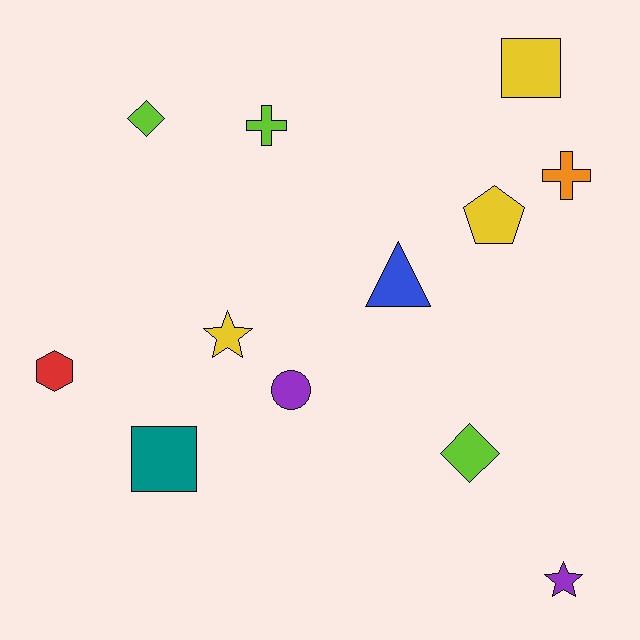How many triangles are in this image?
There is 1 triangle.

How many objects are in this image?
There are 12 objects.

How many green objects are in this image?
There are no green objects.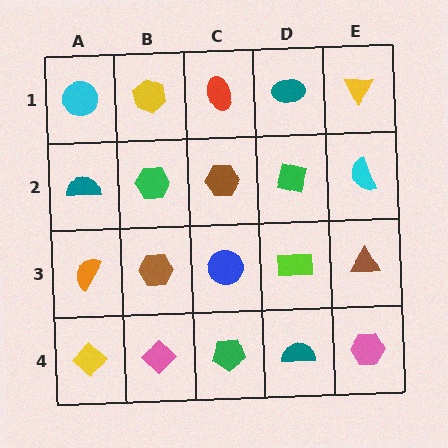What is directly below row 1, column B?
A green hexagon.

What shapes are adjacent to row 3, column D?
A green square (row 2, column D), a teal semicircle (row 4, column D), a blue circle (row 3, column C), a brown triangle (row 3, column E).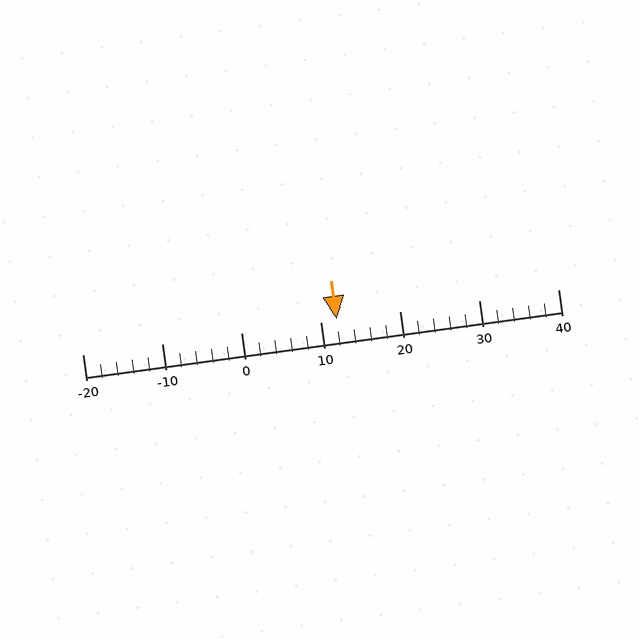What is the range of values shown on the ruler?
The ruler shows values from -20 to 40.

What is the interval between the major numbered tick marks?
The major tick marks are spaced 10 units apart.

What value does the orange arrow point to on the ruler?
The orange arrow points to approximately 12.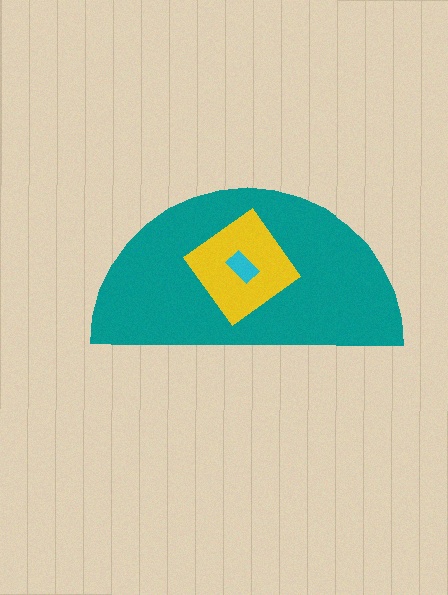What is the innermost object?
The cyan rectangle.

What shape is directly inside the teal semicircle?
The yellow diamond.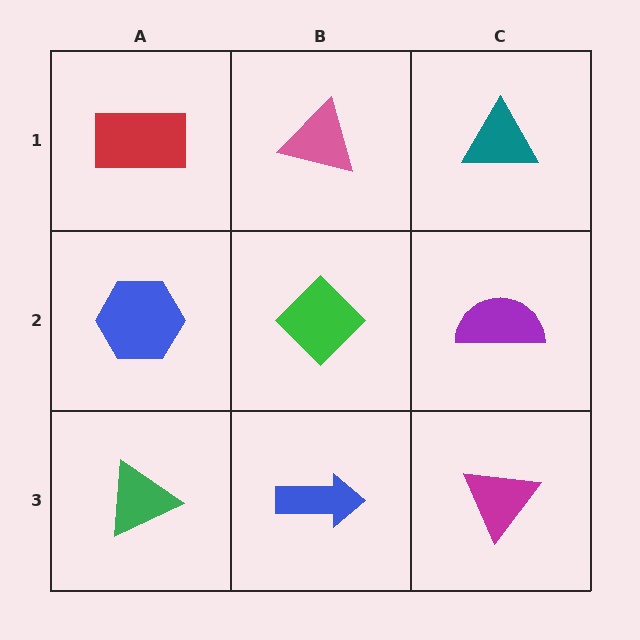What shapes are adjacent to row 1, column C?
A purple semicircle (row 2, column C), a pink triangle (row 1, column B).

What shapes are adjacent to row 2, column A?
A red rectangle (row 1, column A), a green triangle (row 3, column A), a green diamond (row 2, column B).